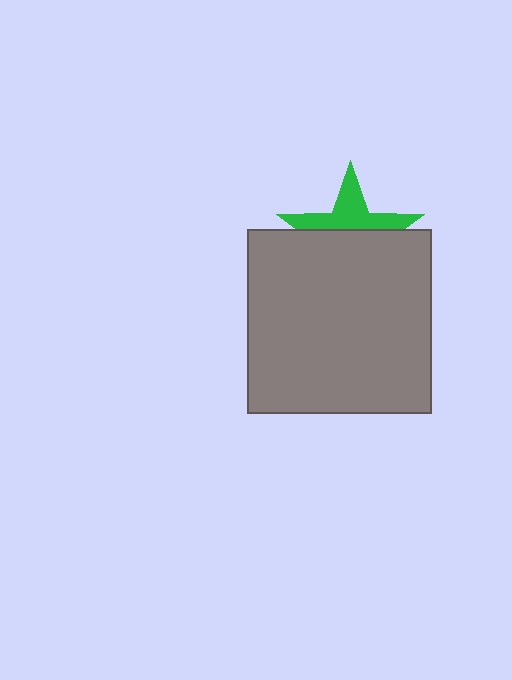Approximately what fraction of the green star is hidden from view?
Roughly 57% of the green star is hidden behind the gray square.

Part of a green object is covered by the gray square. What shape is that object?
It is a star.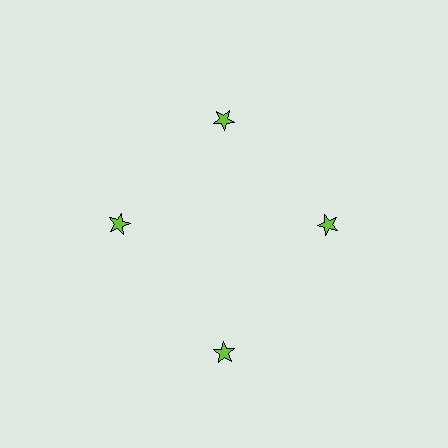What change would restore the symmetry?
The symmetry would be restored by moving it inward, back onto the ring so that all 4 stars sit at equal angles and equal distance from the center.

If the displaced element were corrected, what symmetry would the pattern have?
It would have 4-fold rotational symmetry — the pattern would map onto itself every 90 degrees.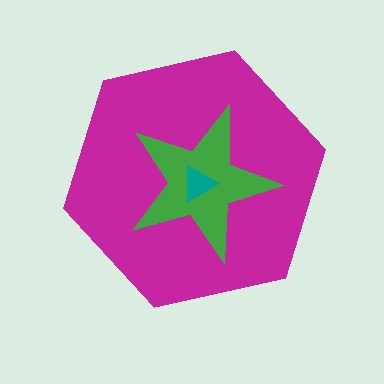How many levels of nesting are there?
3.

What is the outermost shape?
The magenta hexagon.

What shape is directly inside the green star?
The teal triangle.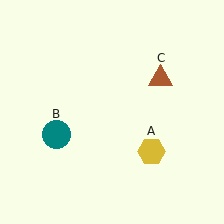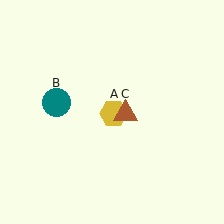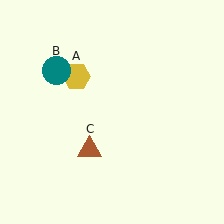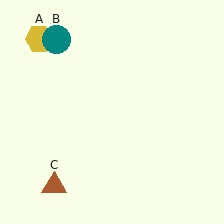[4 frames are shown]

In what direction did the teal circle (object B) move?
The teal circle (object B) moved up.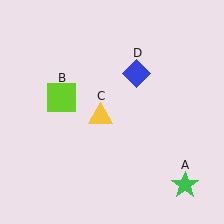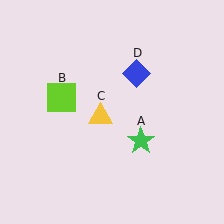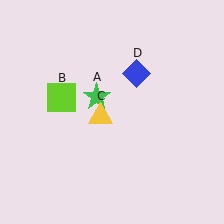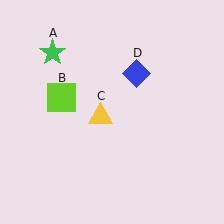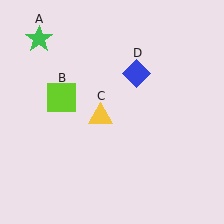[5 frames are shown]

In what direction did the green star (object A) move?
The green star (object A) moved up and to the left.